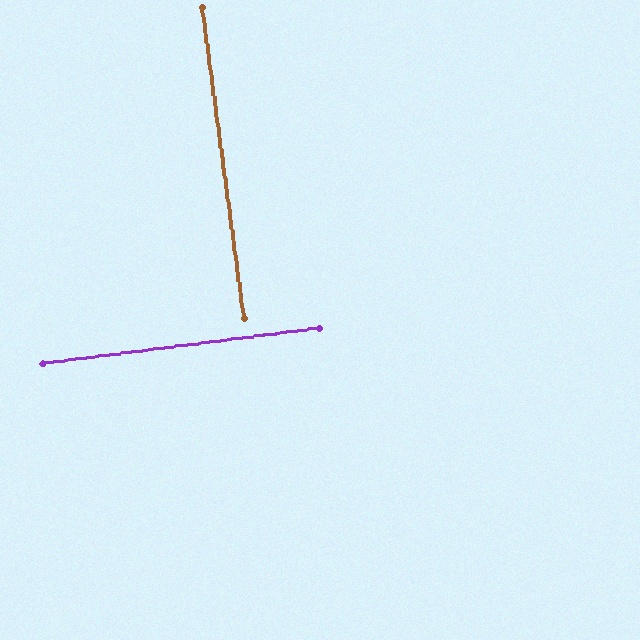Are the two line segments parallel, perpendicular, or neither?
Perpendicular — they meet at approximately 90°.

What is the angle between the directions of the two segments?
Approximately 90 degrees.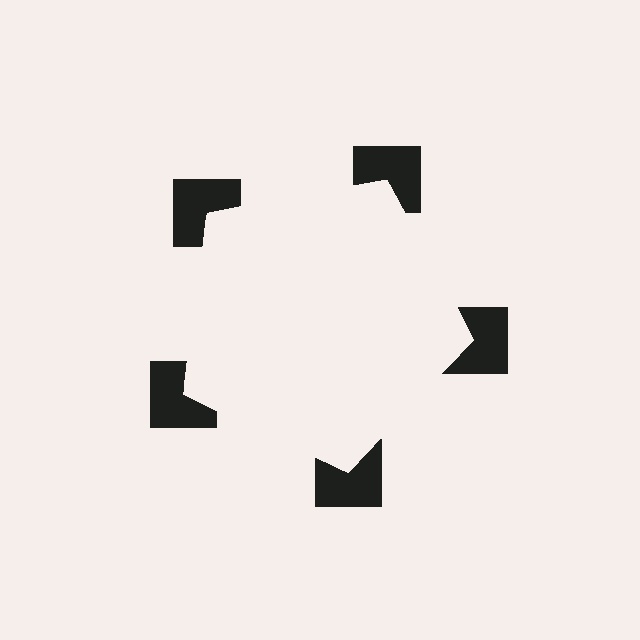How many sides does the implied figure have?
5 sides.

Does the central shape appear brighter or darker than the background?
It typically appears slightly brighter than the background, even though no actual brightness change is drawn.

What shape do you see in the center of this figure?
An illusory pentagon — its edges are inferred from the aligned wedge cuts in the notched squares, not physically drawn.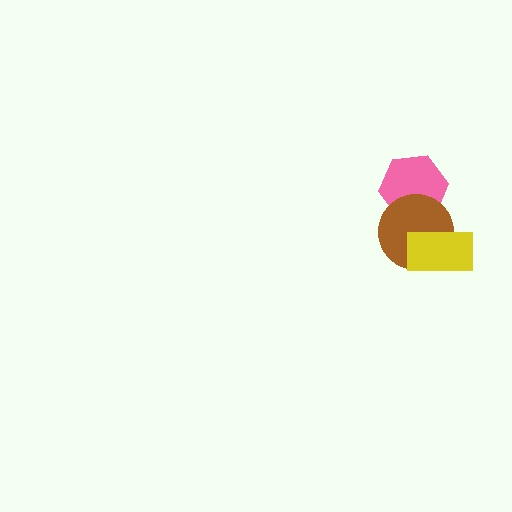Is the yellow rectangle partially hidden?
No, no other shape covers it.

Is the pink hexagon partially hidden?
Yes, it is partially covered by another shape.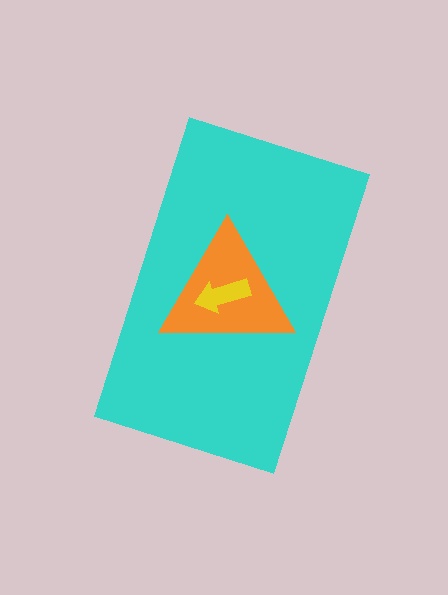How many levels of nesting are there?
3.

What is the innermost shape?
The yellow arrow.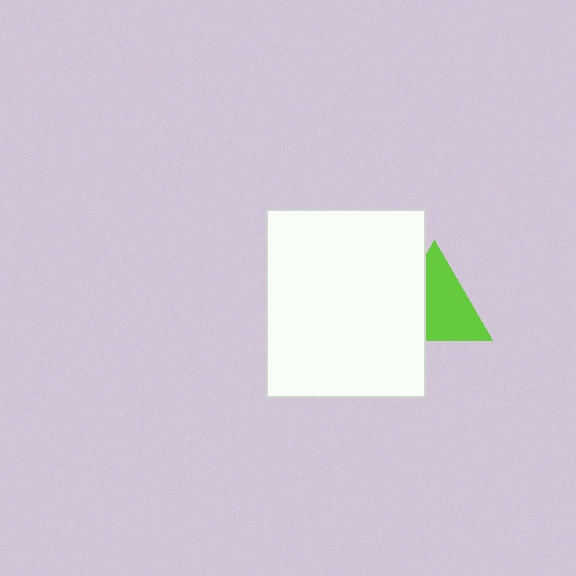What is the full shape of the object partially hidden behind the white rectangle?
The partially hidden object is a lime triangle.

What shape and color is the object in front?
The object in front is a white rectangle.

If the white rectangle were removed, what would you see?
You would see the complete lime triangle.